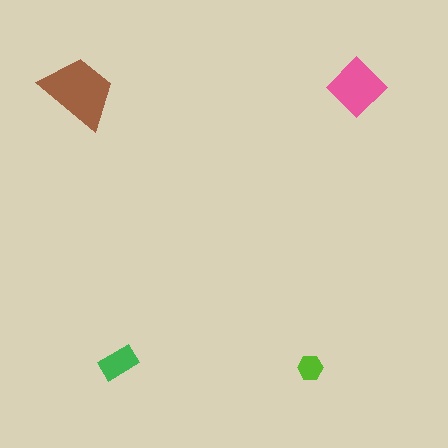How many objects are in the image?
There are 4 objects in the image.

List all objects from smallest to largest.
The lime hexagon, the green rectangle, the pink diamond, the brown trapezoid.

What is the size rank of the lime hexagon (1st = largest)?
4th.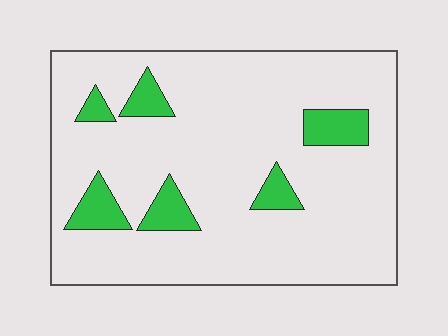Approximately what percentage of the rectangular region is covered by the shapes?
Approximately 10%.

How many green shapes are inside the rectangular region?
6.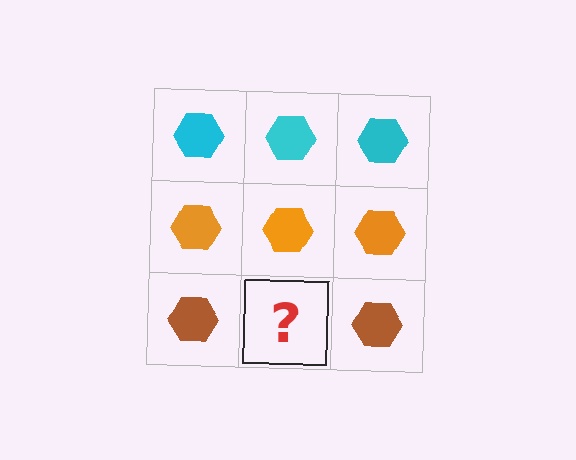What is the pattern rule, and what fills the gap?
The rule is that each row has a consistent color. The gap should be filled with a brown hexagon.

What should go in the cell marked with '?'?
The missing cell should contain a brown hexagon.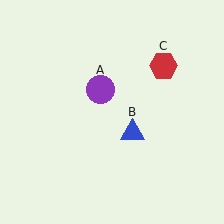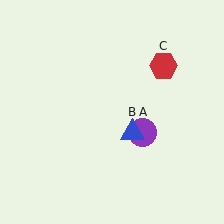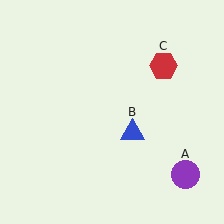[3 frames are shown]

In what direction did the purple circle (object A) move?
The purple circle (object A) moved down and to the right.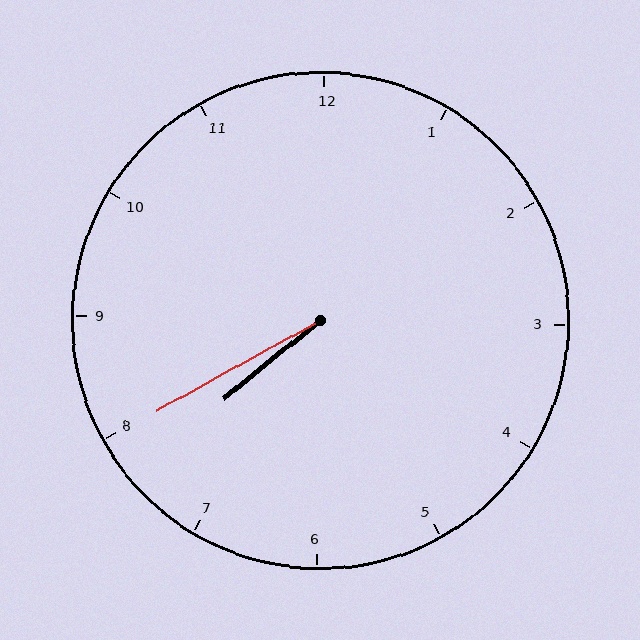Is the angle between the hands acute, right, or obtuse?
It is acute.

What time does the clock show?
7:40.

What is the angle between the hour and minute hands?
Approximately 10 degrees.